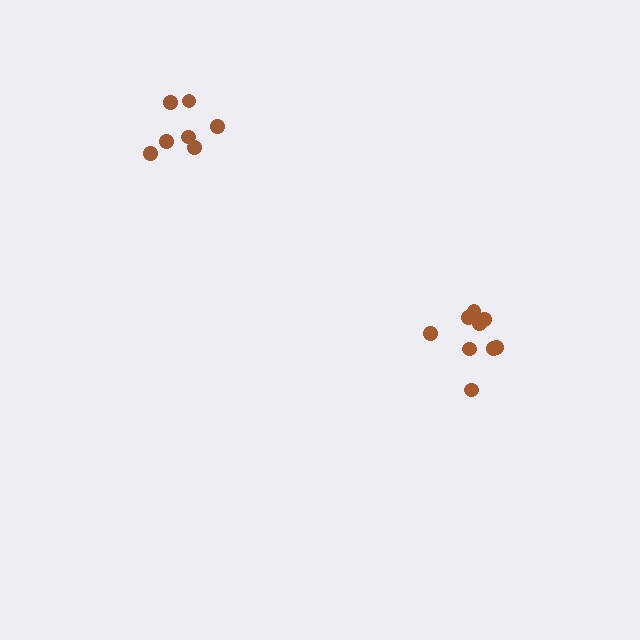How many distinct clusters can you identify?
There are 2 distinct clusters.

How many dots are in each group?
Group 1: 9 dots, Group 2: 7 dots (16 total).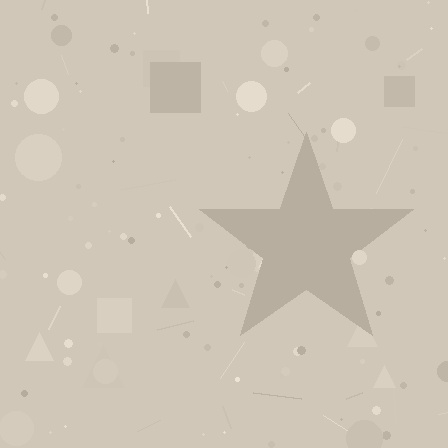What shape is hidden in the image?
A star is hidden in the image.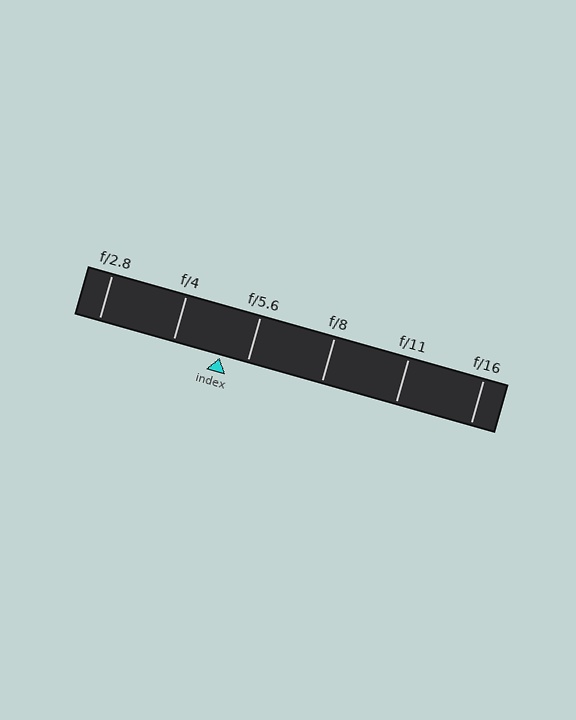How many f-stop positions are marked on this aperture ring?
There are 6 f-stop positions marked.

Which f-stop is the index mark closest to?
The index mark is closest to f/5.6.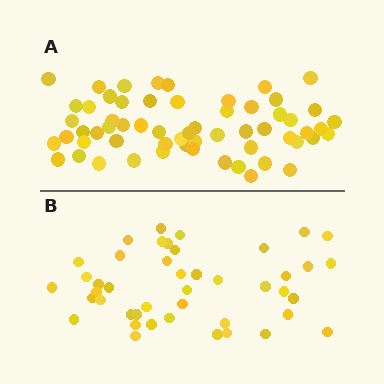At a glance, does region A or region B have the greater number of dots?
Region A (the top region) has more dots.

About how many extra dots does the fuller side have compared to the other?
Region A has approximately 15 more dots than region B.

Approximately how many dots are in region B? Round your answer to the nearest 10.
About 40 dots. (The exact count is 44, which rounds to 40.)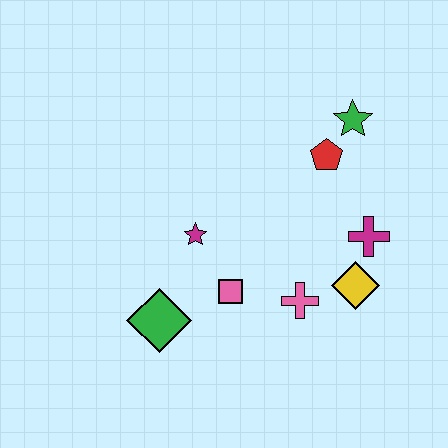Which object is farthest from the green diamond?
The green star is farthest from the green diamond.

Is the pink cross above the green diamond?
Yes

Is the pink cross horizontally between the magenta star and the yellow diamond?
Yes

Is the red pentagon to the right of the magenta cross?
No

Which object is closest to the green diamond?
The pink square is closest to the green diamond.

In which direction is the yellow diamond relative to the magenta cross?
The yellow diamond is below the magenta cross.